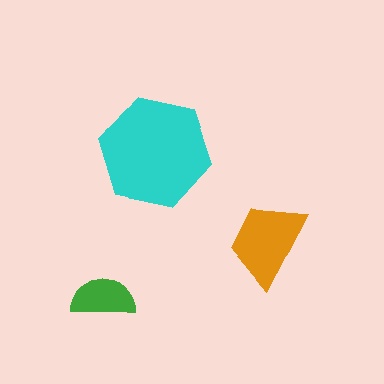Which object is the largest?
The cyan hexagon.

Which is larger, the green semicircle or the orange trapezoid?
The orange trapezoid.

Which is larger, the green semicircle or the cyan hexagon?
The cyan hexagon.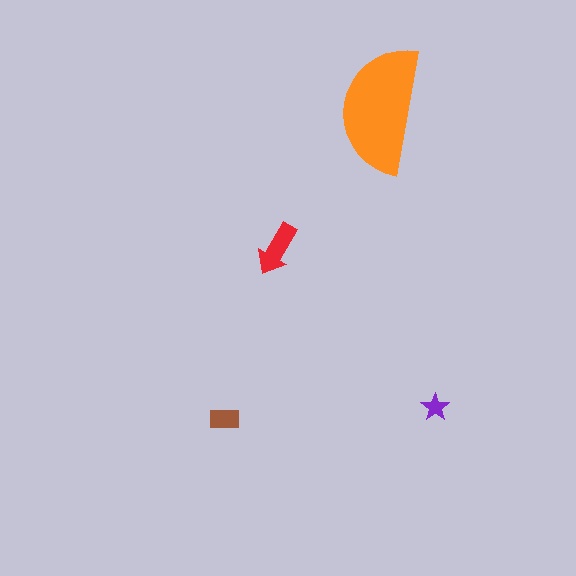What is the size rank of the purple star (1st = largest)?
4th.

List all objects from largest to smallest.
The orange semicircle, the red arrow, the brown rectangle, the purple star.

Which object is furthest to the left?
The brown rectangle is leftmost.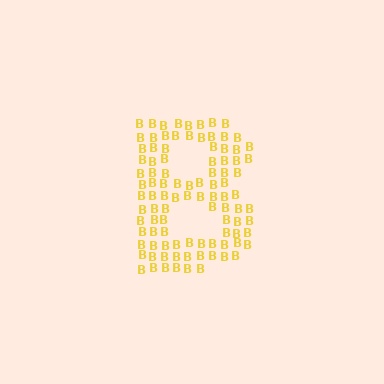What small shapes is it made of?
It is made of small letter B's.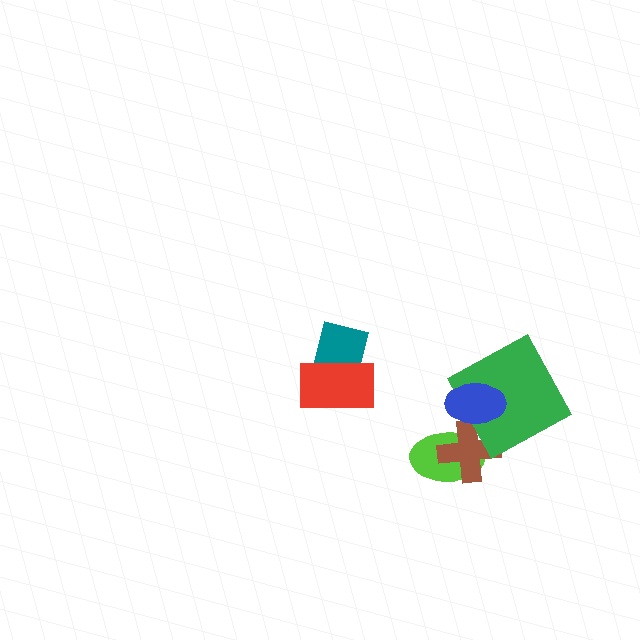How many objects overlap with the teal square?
1 object overlaps with the teal square.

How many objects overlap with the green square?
2 objects overlap with the green square.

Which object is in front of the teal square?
The red rectangle is in front of the teal square.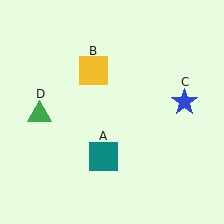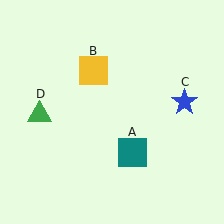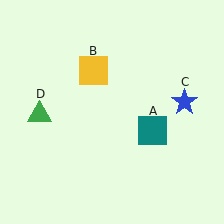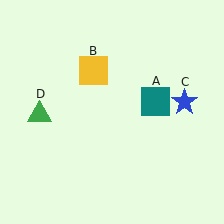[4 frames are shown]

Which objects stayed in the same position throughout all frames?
Yellow square (object B) and blue star (object C) and green triangle (object D) remained stationary.